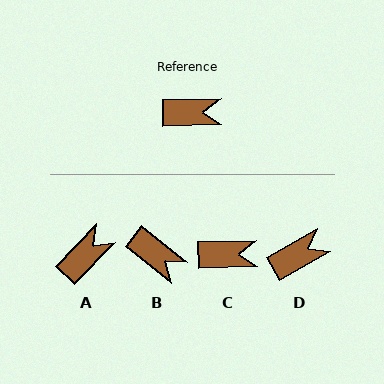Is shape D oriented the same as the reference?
No, it is off by about 28 degrees.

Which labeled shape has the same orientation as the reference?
C.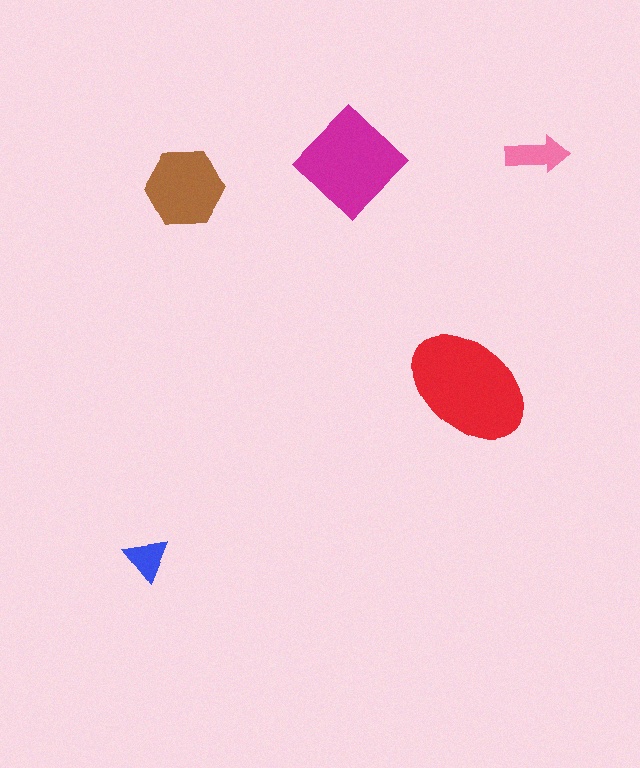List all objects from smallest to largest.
The blue triangle, the pink arrow, the brown hexagon, the magenta diamond, the red ellipse.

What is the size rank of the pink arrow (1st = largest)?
4th.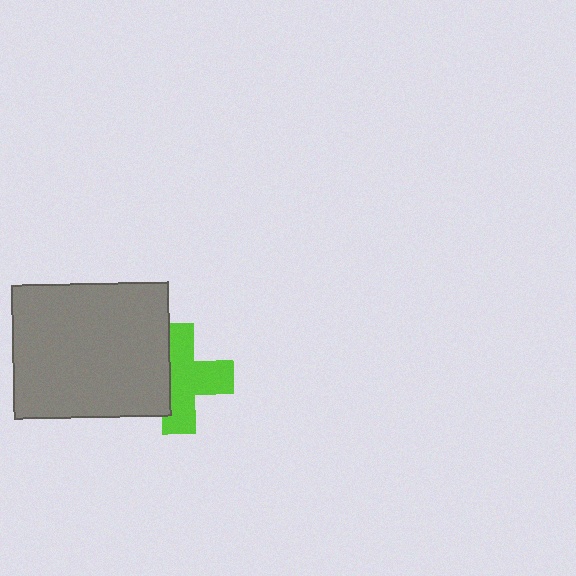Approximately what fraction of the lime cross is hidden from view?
Roughly 36% of the lime cross is hidden behind the gray rectangle.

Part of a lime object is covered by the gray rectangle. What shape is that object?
It is a cross.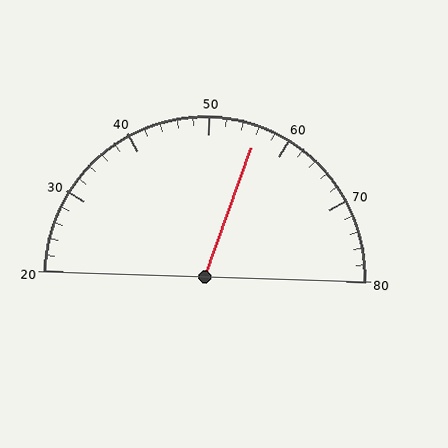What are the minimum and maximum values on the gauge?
The gauge ranges from 20 to 80.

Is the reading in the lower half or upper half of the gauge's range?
The reading is in the upper half of the range (20 to 80).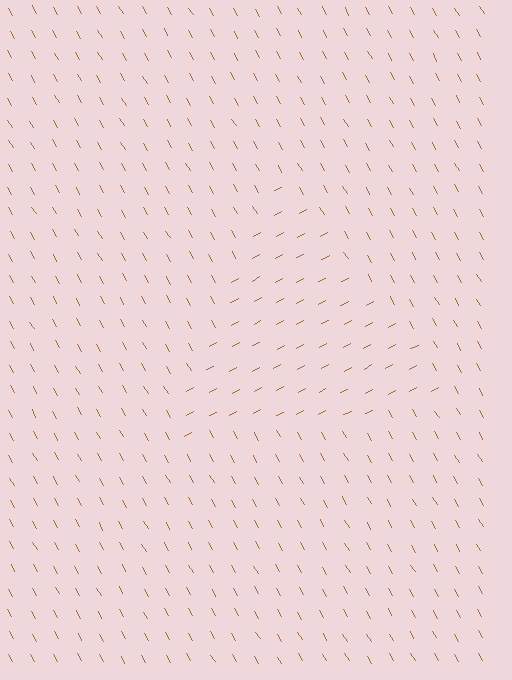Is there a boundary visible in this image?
Yes, there is a texture boundary formed by a change in line orientation.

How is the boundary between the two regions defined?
The boundary is defined purely by a change in line orientation (approximately 88 degrees difference). All lines are the same color and thickness.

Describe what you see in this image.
The image is filled with small brown line segments. A triangle region in the image has lines oriented differently from the surrounding lines, creating a visible texture boundary.